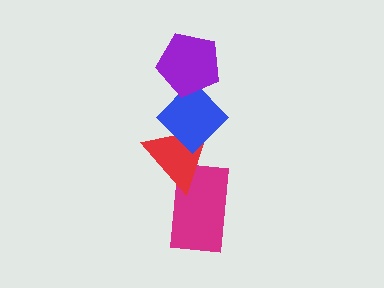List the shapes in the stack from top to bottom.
From top to bottom: the purple pentagon, the blue diamond, the red triangle, the magenta rectangle.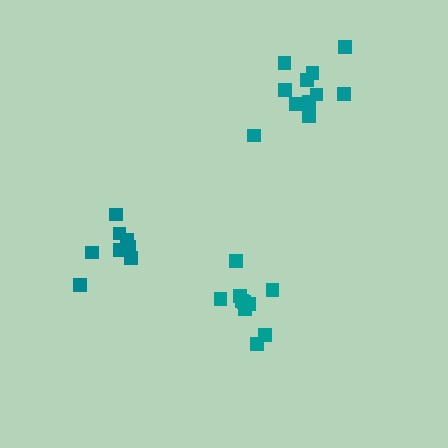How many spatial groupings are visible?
There are 3 spatial groupings.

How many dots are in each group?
Group 1: 11 dots, Group 2: 8 dots, Group 3: 10 dots (29 total).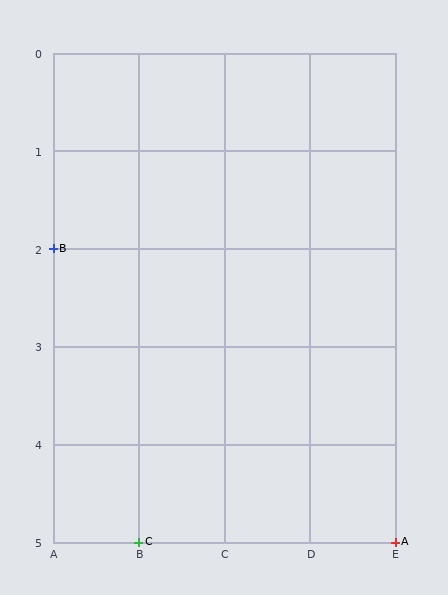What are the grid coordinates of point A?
Point A is at grid coordinates (E, 5).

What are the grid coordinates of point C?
Point C is at grid coordinates (B, 5).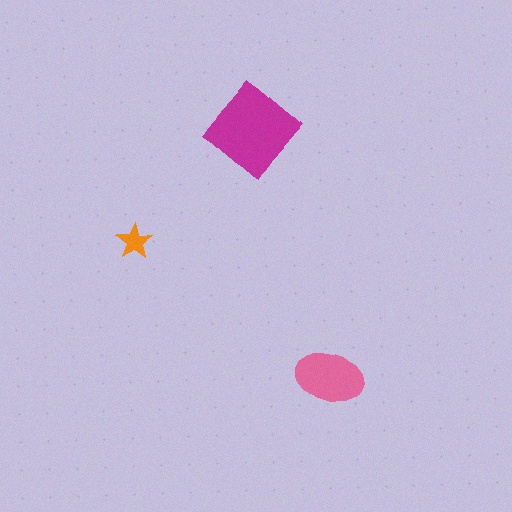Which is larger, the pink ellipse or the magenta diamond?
The magenta diamond.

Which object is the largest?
The magenta diamond.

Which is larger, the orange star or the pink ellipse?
The pink ellipse.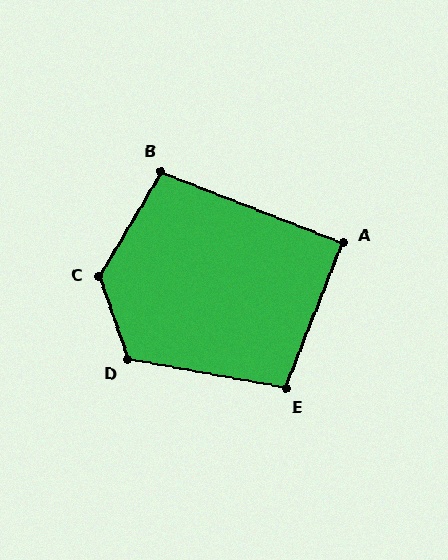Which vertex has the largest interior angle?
C, at approximately 130 degrees.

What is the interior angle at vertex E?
Approximately 101 degrees (obtuse).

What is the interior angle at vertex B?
Approximately 100 degrees (obtuse).